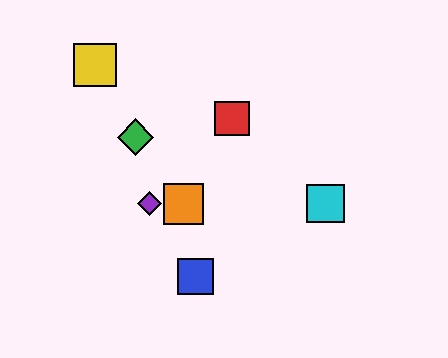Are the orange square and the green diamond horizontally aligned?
No, the orange square is at y≈204 and the green diamond is at y≈137.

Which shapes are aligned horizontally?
The purple diamond, the orange square, the cyan square are aligned horizontally.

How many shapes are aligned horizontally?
3 shapes (the purple diamond, the orange square, the cyan square) are aligned horizontally.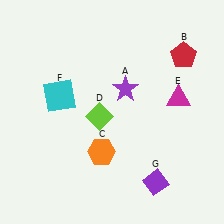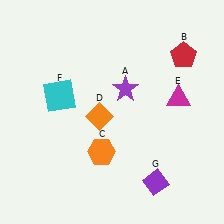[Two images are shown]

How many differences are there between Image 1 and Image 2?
There is 1 difference between the two images.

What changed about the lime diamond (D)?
In Image 1, D is lime. In Image 2, it changed to orange.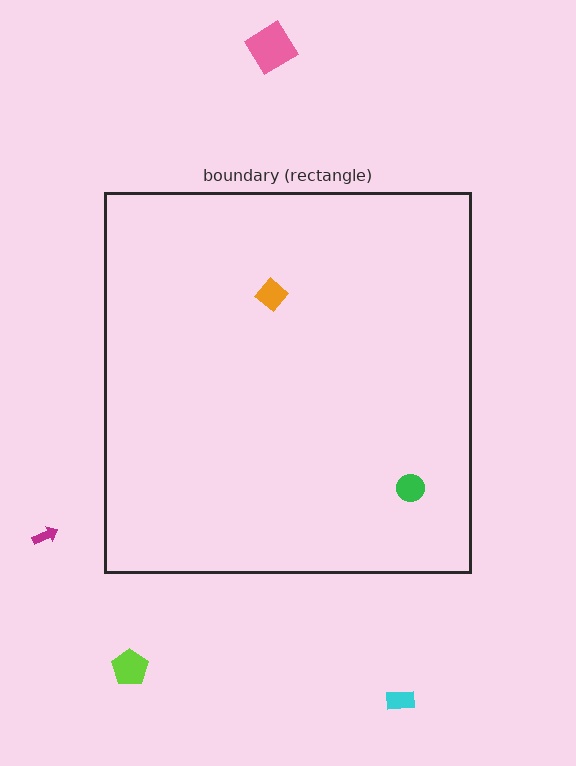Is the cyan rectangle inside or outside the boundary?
Outside.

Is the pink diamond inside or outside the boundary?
Outside.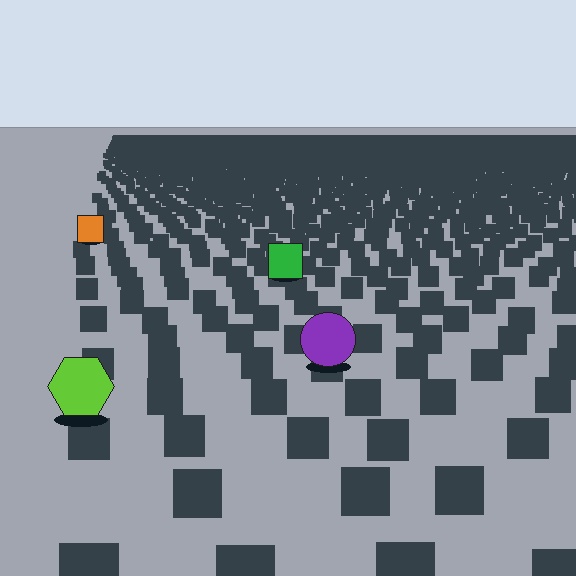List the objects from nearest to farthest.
From nearest to farthest: the lime hexagon, the purple circle, the green square, the orange square.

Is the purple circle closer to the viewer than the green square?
Yes. The purple circle is closer — you can tell from the texture gradient: the ground texture is coarser near it.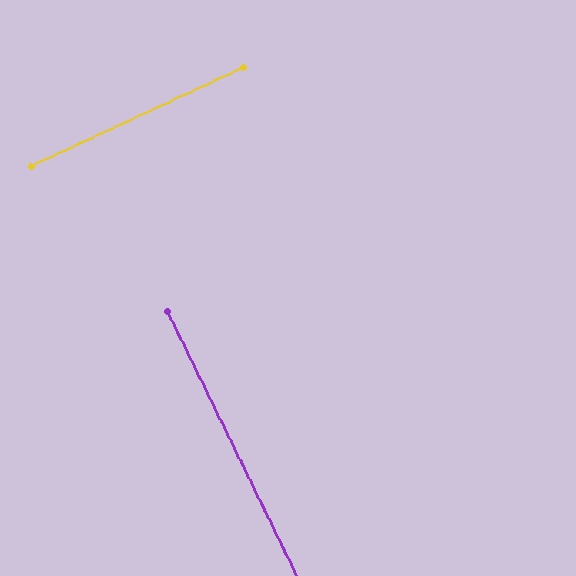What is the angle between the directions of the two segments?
Approximately 89 degrees.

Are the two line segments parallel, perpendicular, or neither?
Perpendicular — they meet at approximately 89°.